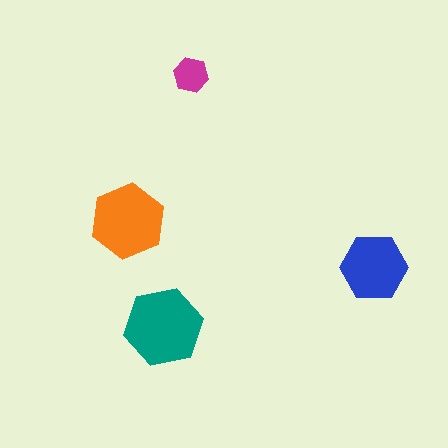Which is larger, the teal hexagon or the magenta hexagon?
The teal one.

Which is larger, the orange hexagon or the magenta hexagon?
The orange one.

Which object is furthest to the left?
The orange hexagon is leftmost.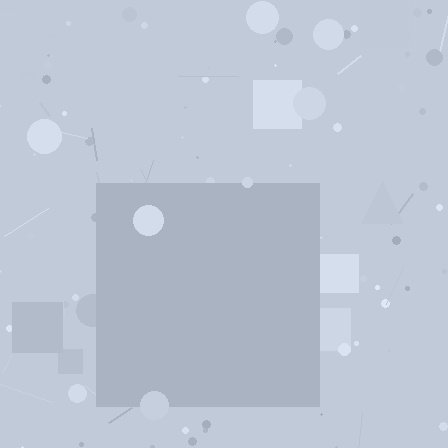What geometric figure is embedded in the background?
A square is embedded in the background.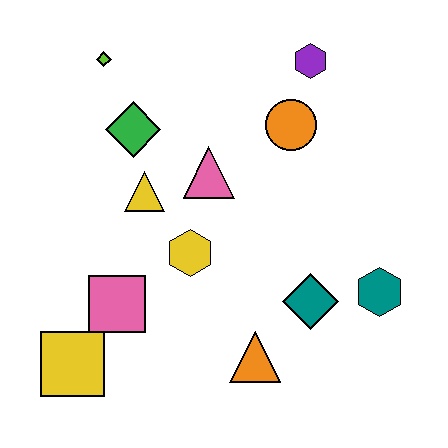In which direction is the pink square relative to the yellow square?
The pink square is above the yellow square.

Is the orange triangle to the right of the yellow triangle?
Yes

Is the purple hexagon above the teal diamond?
Yes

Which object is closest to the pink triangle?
The yellow triangle is closest to the pink triangle.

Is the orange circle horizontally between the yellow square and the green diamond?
No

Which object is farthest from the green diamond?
The teal hexagon is farthest from the green diamond.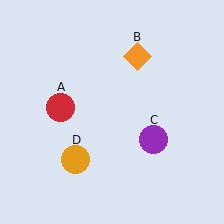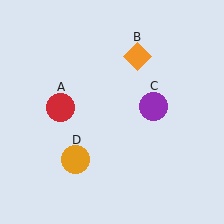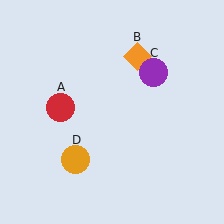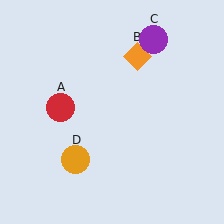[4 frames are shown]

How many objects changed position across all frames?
1 object changed position: purple circle (object C).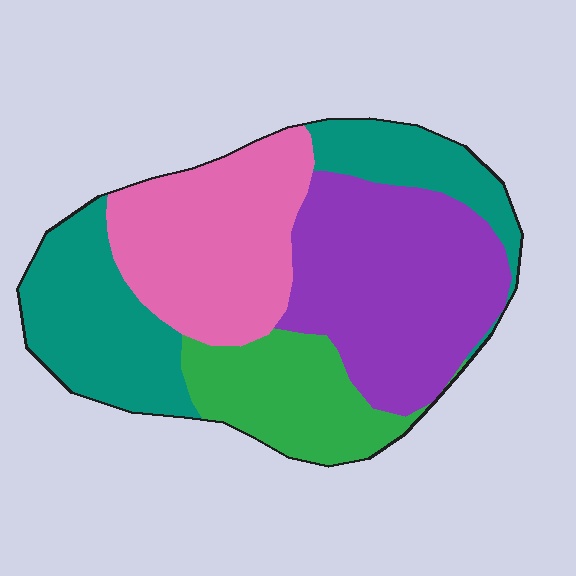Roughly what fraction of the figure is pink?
Pink covers about 25% of the figure.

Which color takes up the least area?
Green, at roughly 15%.